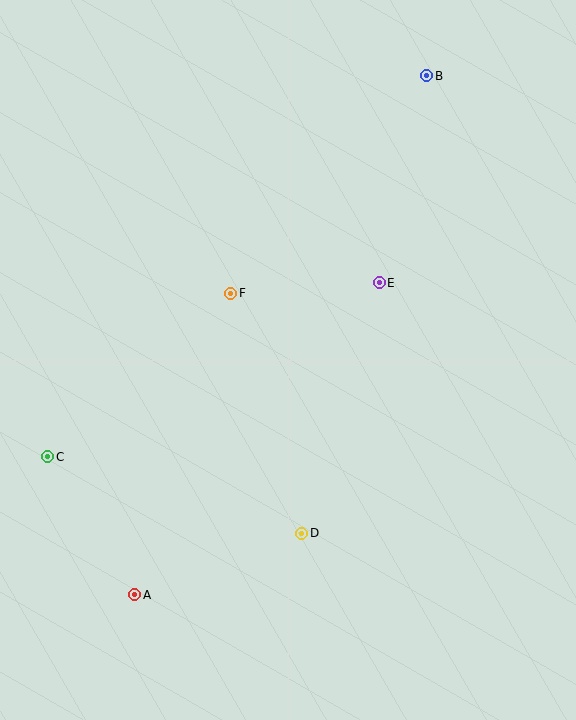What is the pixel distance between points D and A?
The distance between D and A is 178 pixels.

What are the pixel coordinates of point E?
Point E is at (379, 283).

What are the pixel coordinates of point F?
Point F is at (231, 293).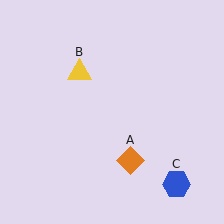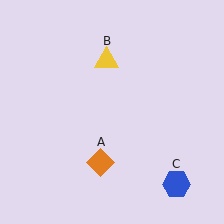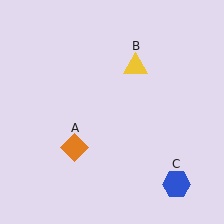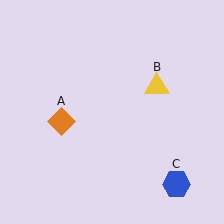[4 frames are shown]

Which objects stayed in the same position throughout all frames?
Blue hexagon (object C) remained stationary.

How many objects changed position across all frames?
2 objects changed position: orange diamond (object A), yellow triangle (object B).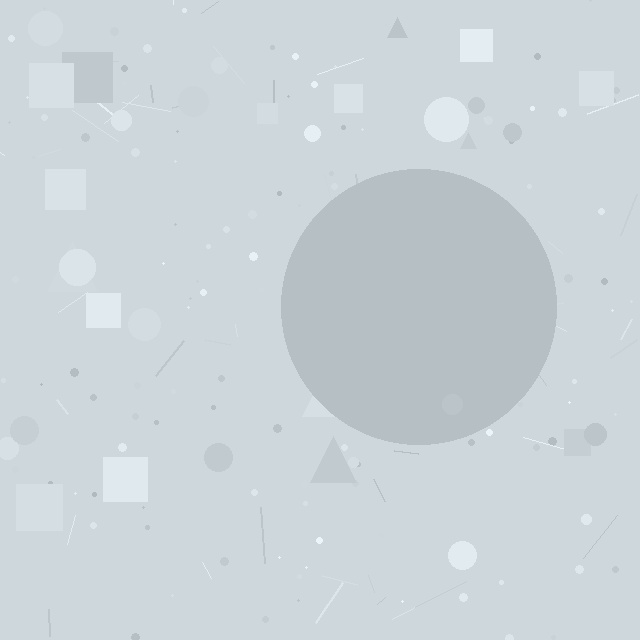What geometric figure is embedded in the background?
A circle is embedded in the background.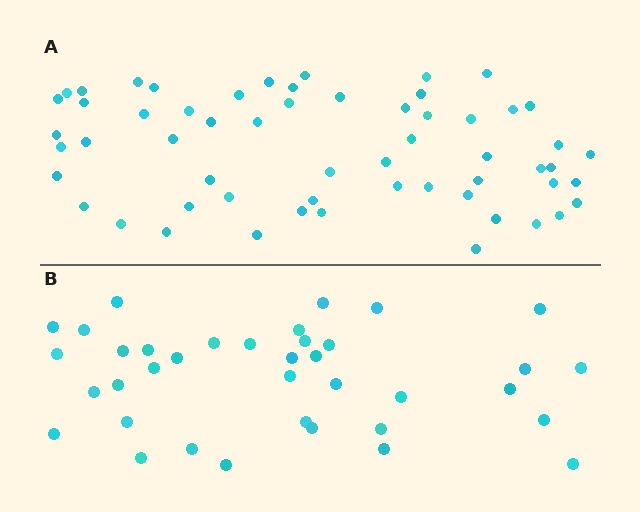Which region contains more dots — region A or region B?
Region A (the top region) has more dots.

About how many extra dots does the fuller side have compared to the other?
Region A has approximately 20 more dots than region B.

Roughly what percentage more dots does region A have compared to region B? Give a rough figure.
About 55% more.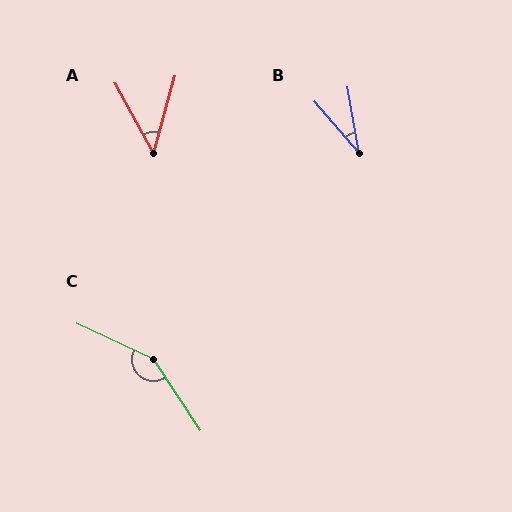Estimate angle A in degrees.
Approximately 44 degrees.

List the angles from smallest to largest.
B (32°), A (44°), C (148°).